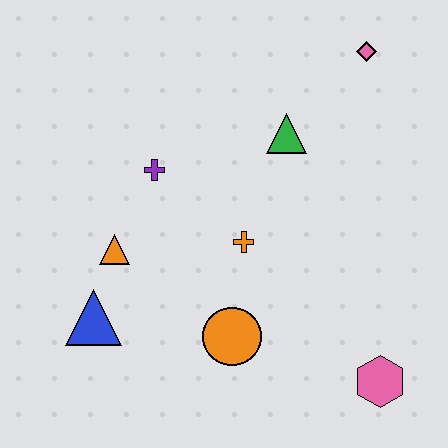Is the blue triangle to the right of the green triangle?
No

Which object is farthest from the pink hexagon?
The pink diamond is farthest from the pink hexagon.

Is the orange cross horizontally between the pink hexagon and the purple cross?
Yes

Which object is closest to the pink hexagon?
The orange circle is closest to the pink hexagon.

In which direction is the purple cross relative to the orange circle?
The purple cross is above the orange circle.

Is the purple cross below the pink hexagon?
No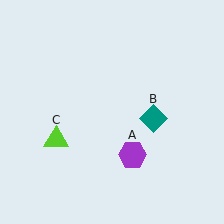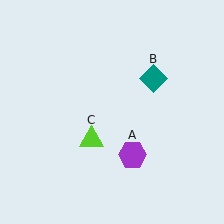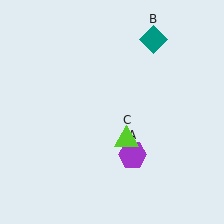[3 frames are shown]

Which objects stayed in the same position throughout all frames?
Purple hexagon (object A) remained stationary.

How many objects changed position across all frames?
2 objects changed position: teal diamond (object B), lime triangle (object C).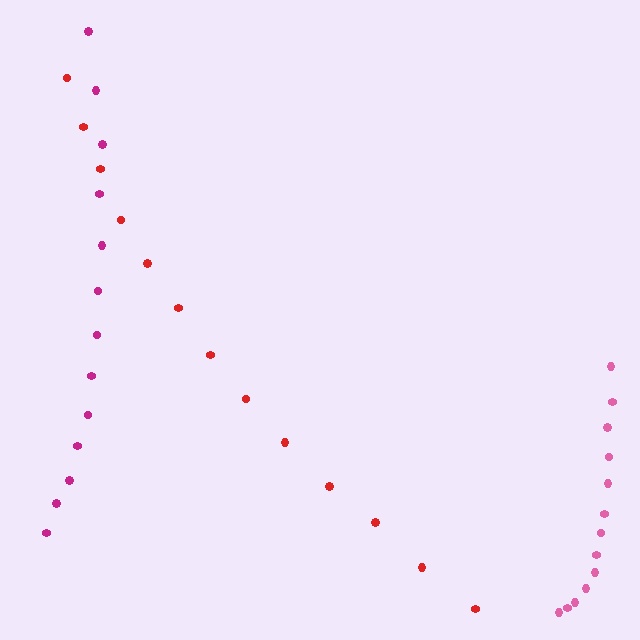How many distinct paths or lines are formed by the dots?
There are 3 distinct paths.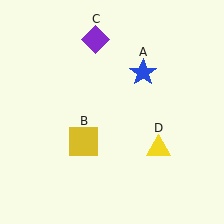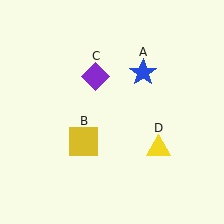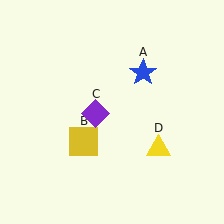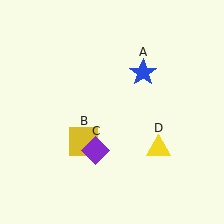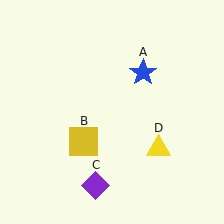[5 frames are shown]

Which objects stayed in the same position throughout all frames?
Blue star (object A) and yellow square (object B) and yellow triangle (object D) remained stationary.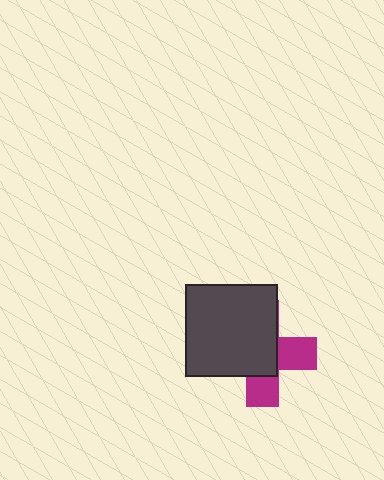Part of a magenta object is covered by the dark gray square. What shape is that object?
It is a cross.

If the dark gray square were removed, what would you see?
You would see the complete magenta cross.